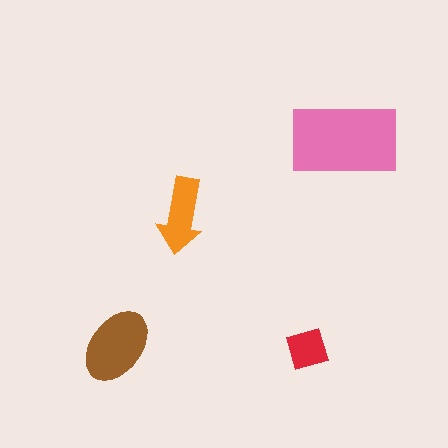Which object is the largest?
The pink rectangle.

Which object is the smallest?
The red diamond.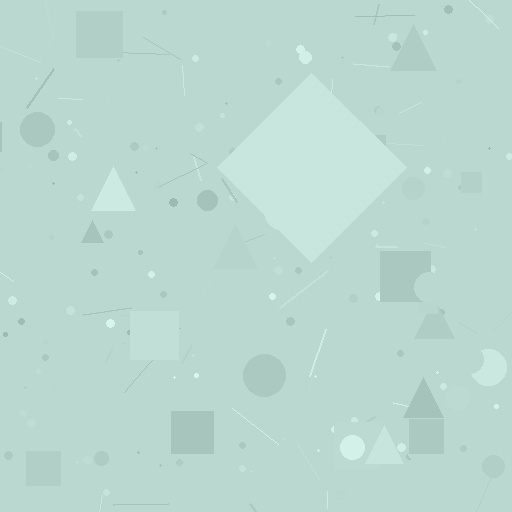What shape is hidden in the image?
A diamond is hidden in the image.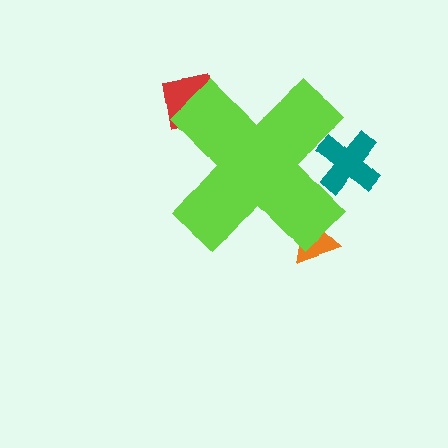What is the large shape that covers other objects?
A lime cross.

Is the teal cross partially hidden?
Yes, the teal cross is partially hidden behind the lime cross.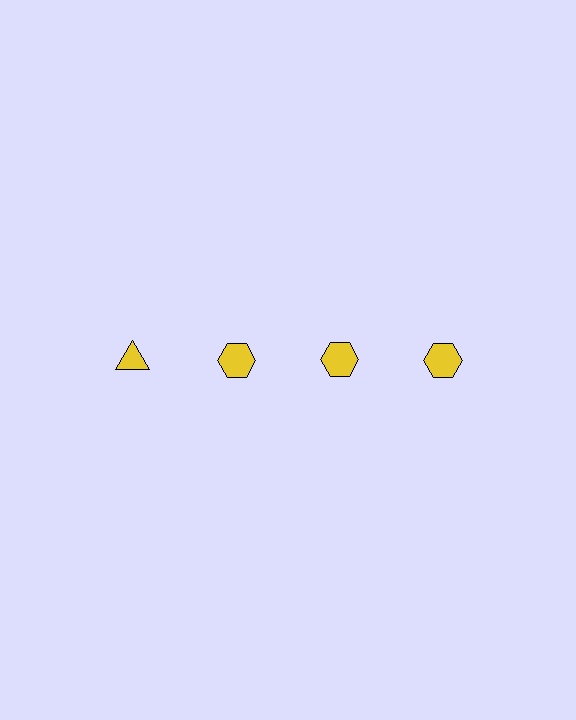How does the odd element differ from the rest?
It has a different shape: triangle instead of hexagon.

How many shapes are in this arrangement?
There are 4 shapes arranged in a grid pattern.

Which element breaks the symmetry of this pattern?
The yellow triangle in the top row, leftmost column breaks the symmetry. All other shapes are yellow hexagons.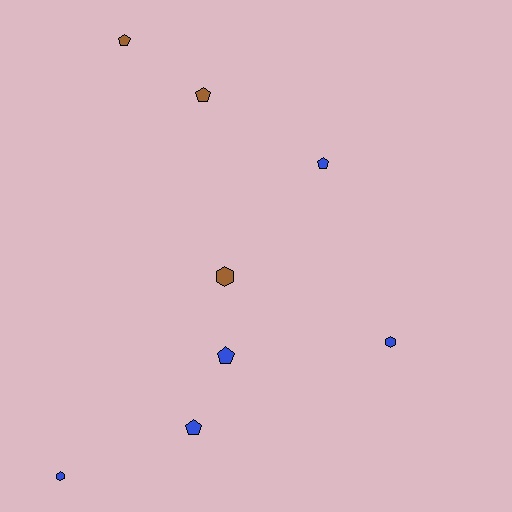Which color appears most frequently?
Blue, with 5 objects.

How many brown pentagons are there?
There are 2 brown pentagons.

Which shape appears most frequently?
Pentagon, with 5 objects.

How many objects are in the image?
There are 8 objects.